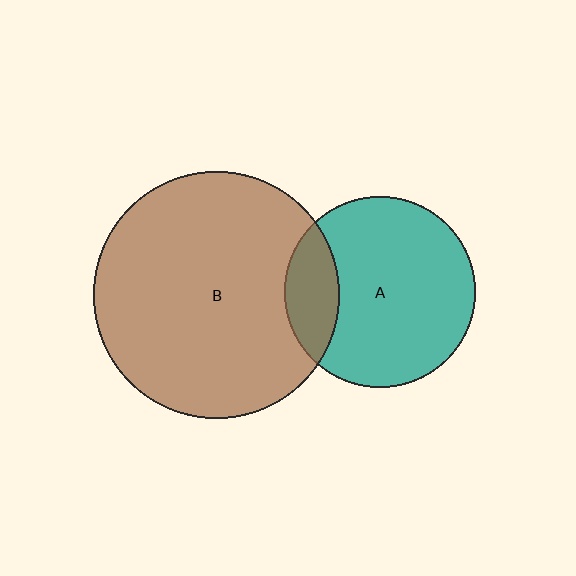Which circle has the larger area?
Circle B (brown).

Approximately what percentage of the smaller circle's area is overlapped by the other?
Approximately 20%.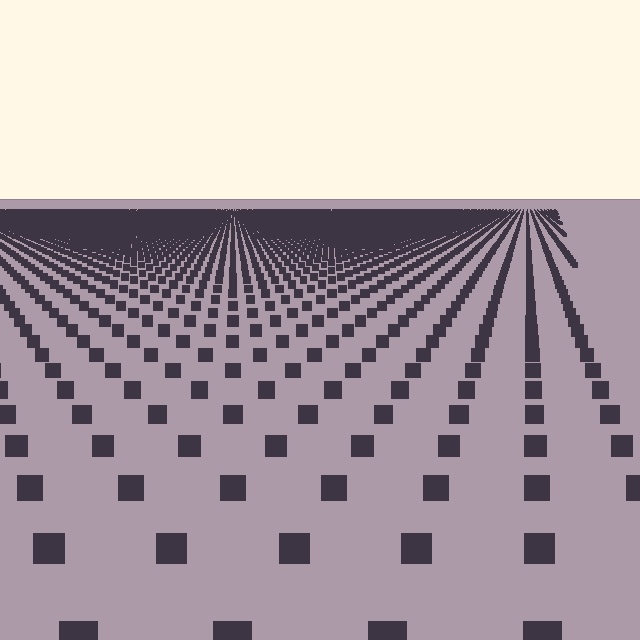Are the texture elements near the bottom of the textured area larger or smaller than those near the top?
Larger. Near the bottom, elements are closer to the viewer and appear at a bigger on-screen size.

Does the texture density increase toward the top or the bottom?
Density increases toward the top.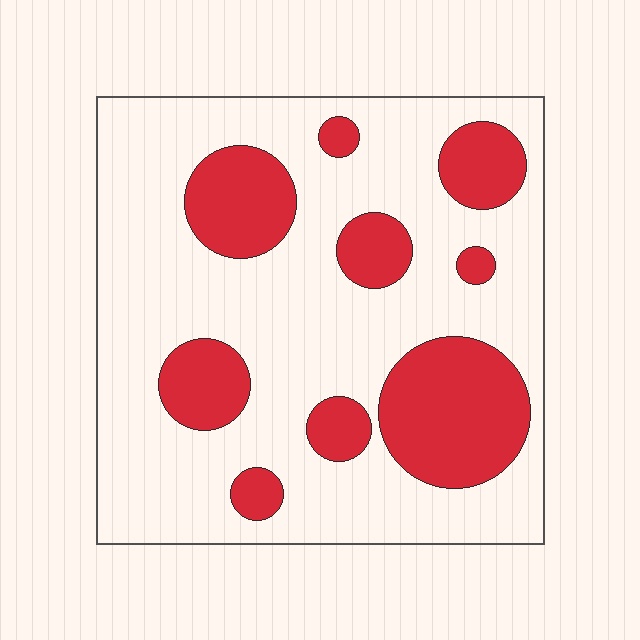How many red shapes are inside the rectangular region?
9.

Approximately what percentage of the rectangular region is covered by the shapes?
Approximately 25%.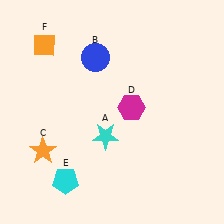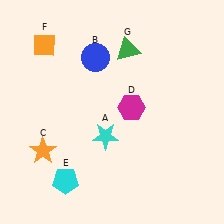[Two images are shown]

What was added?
A green triangle (G) was added in Image 2.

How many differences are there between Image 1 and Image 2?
There is 1 difference between the two images.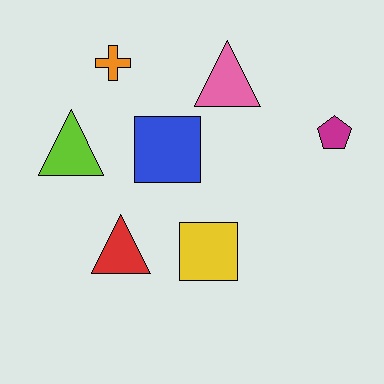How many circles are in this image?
There are no circles.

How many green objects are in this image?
There are no green objects.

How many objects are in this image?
There are 7 objects.